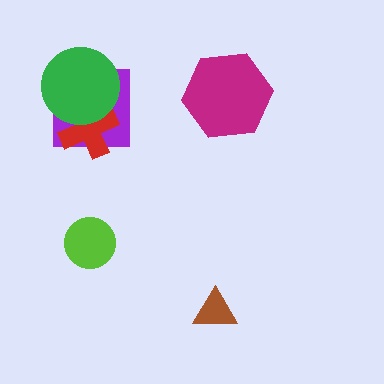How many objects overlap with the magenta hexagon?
0 objects overlap with the magenta hexagon.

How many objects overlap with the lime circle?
0 objects overlap with the lime circle.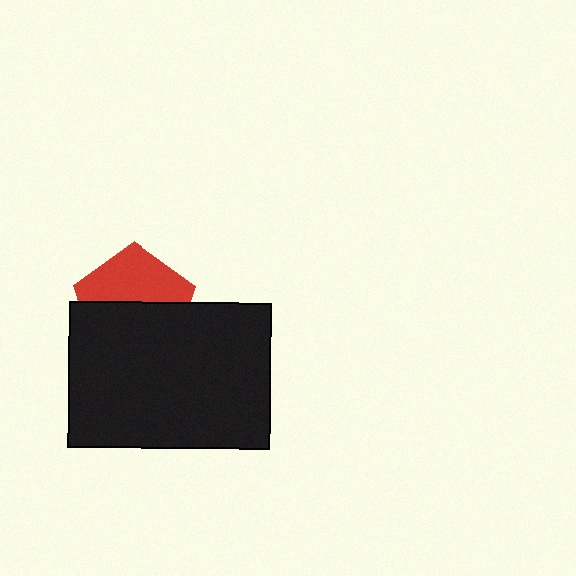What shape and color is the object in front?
The object in front is a black rectangle.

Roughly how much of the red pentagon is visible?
About half of it is visible (roughly 47%).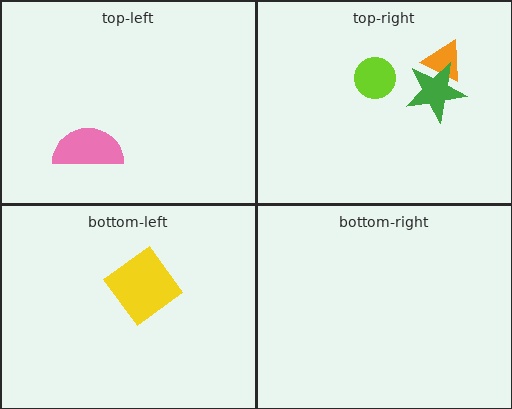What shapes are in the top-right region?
The orange triangle, the lime circle, the green star.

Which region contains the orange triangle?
The top-right region.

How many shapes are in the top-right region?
3.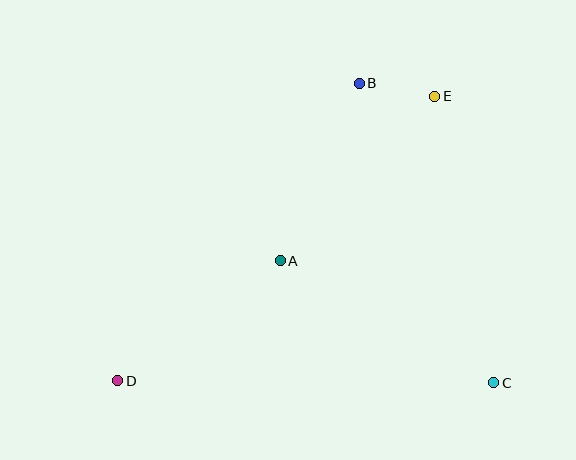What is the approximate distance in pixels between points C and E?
The distance between C and E is approximately 292 pixels.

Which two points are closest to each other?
Points B and E are closest to each other.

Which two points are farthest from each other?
Points D and E are farthest from each other.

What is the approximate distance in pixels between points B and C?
The distance between B and C is approximately 328 pixels.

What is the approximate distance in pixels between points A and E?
The distance between A and E is approximately 226 pixels.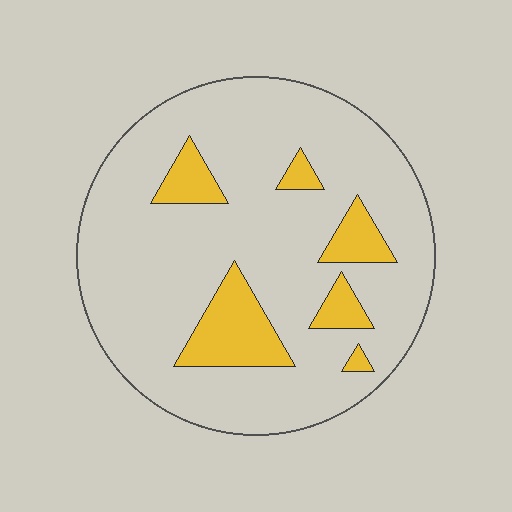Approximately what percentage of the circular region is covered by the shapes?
Approximately 15%.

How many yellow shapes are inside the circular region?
6.